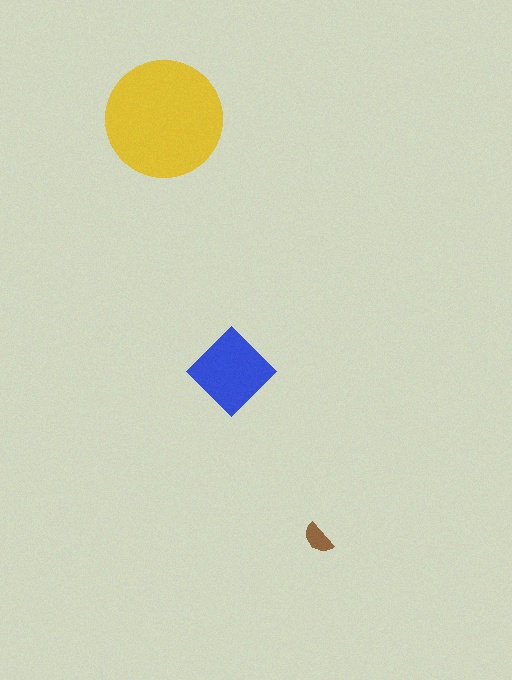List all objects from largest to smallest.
The yellow circle, the blue diamond, the brown semicircle.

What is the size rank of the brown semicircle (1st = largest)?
3rd.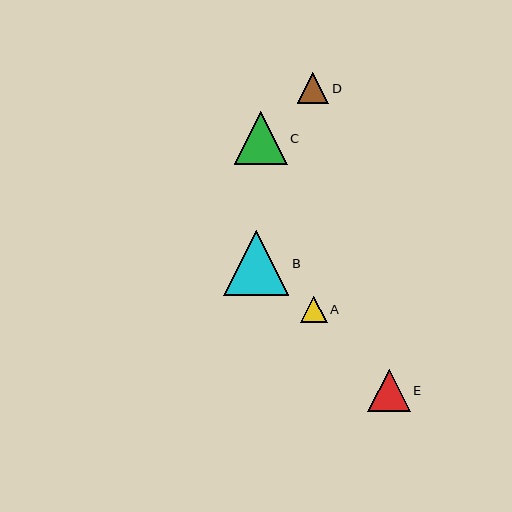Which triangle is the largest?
Triangle B is the largest with a size of approximately 65 pixels.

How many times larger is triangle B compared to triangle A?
Triangle B is approximately 2.5 times the size of triangle A.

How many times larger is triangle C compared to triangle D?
Triangle C is approximately 1.7 times the size of triangle D.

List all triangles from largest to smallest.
From largest to smallest: B, C, E, D, A.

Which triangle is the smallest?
Triangle A is the smallest with a size of approximately 26 pixels.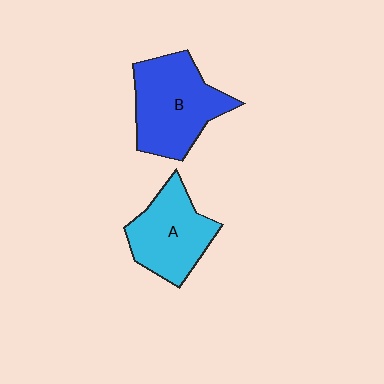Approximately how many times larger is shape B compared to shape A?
Approximately 1.2 times.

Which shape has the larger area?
Shape B (blue).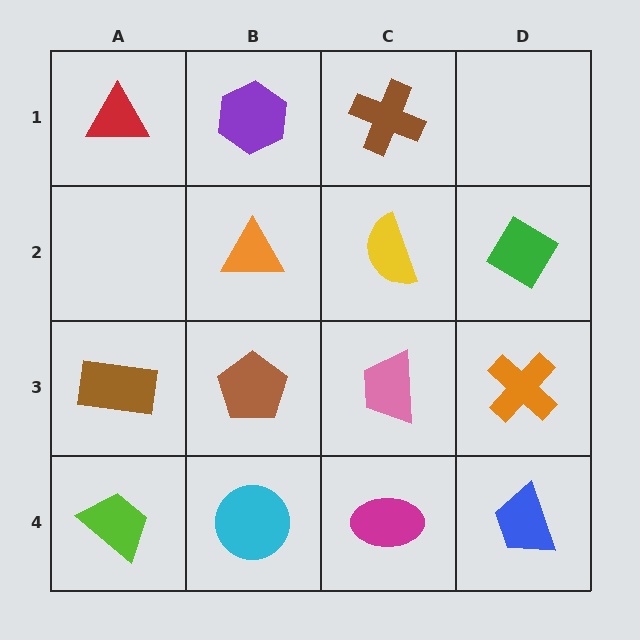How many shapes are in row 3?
4 shapes.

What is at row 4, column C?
A magenta ellipse.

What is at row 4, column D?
A blue trapezoid.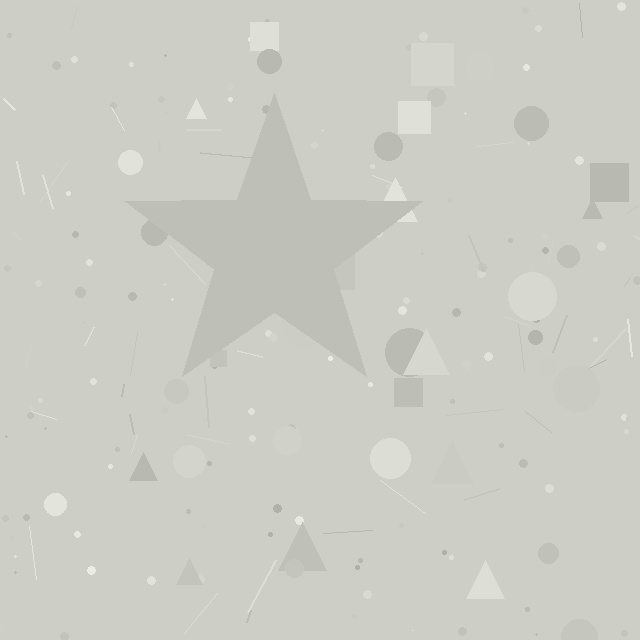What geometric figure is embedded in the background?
A star is embedded in the background.